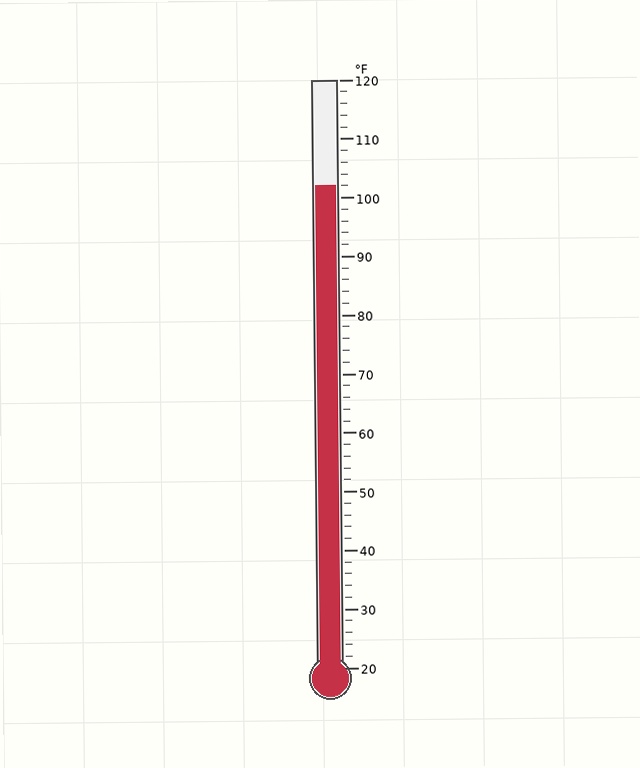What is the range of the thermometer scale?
The thermometer scale ranges from 20°F to 120°F.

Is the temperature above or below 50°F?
The temperature is above 50°F.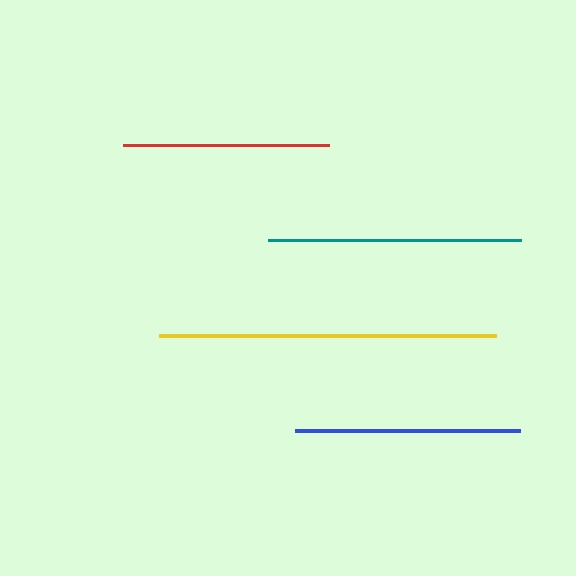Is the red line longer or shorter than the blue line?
The blue line is longer than the red line.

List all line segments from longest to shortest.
From longest to shortest: yellow, teal, blue, red.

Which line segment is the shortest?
The red line is the shortest at approximately 206 pixels.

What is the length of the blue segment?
The blue segment is approximately 225 pixels long.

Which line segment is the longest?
The yellow line is the longest at approximately 337 pixels.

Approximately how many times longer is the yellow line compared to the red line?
The yellow line is approximately 1.6 times the length of the red line.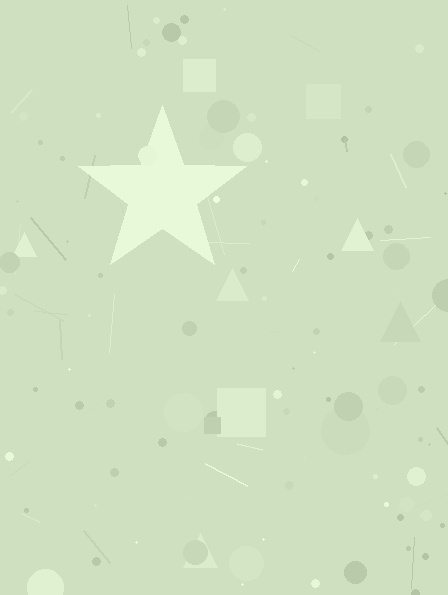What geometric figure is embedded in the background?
A star is embedded in the background.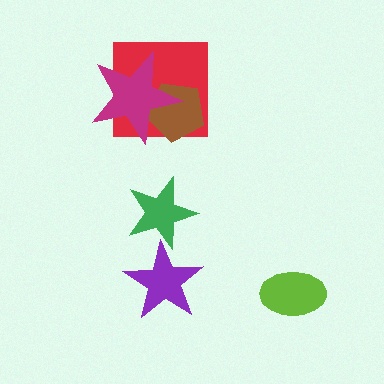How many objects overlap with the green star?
1 object overlaps with the green star.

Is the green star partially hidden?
Yes, it is partially covered by another shape.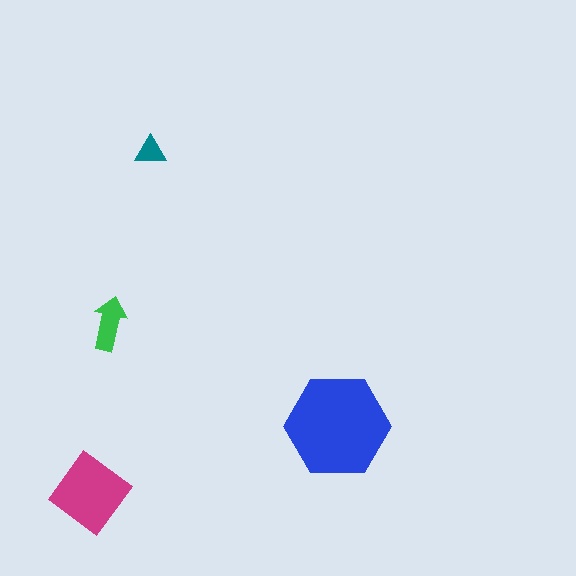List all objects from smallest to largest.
The teal triangle, the green arrow, the magenta diamond, the blue hexagon.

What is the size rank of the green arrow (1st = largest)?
3rd.